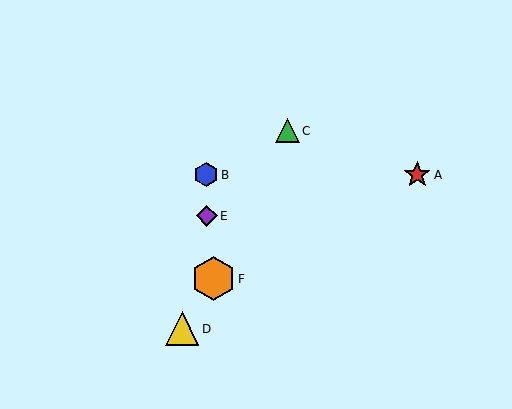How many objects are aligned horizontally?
2 objects (A, B) are aligned horizontally.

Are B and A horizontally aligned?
Yes, both are at y≈175.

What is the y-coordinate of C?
Object C is at y≈131.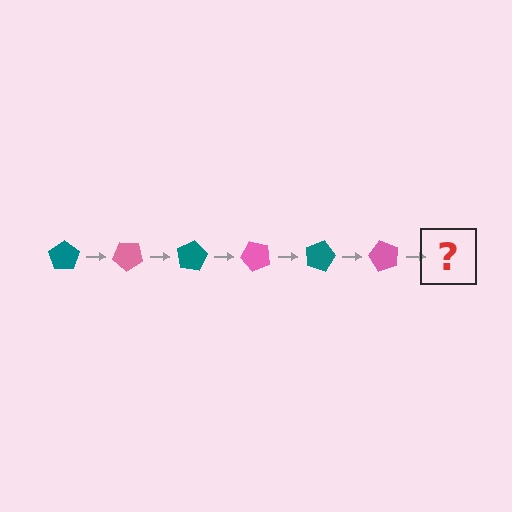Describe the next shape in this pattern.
It should be a teal pentagon, rotated 240 degrees from the start.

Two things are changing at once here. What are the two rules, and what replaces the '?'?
The two rules are that it rotates 40 degrees each step and the color cycles through teal and pink. The '?' should be a teal pentagon, rotated 240 degrees from the start.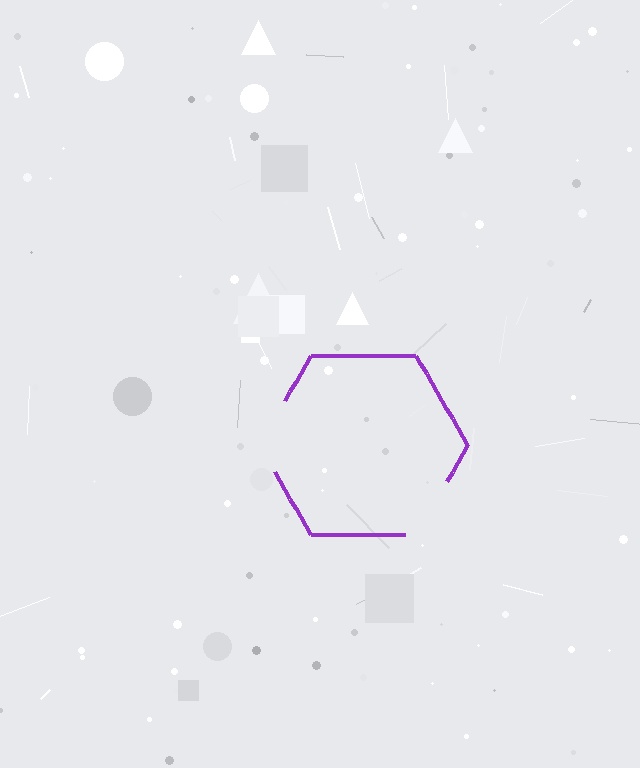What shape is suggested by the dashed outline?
The dashed outline suggests a hexagon.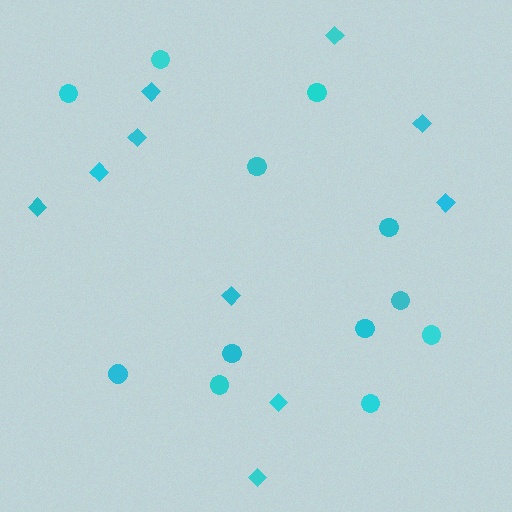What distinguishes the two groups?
There are 2 groups: one group of circles (12) and one group of diamonds (10).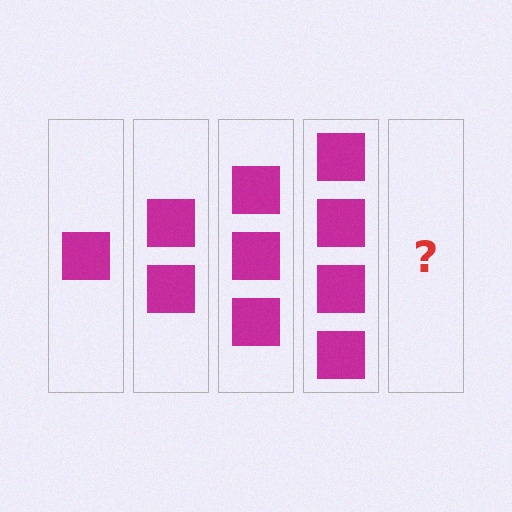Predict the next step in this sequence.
The next step is 5 squares.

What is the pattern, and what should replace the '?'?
The pattern is that each step adds one more square. The '?' should be 5 squares.